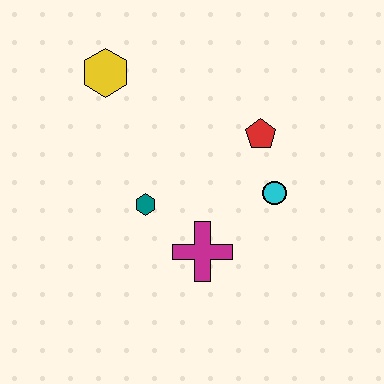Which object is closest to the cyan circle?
The red pentagon is closest to the cyan circle.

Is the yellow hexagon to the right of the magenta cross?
No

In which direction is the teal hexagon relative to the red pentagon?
The teal hexagon is to the left of the red pentagon.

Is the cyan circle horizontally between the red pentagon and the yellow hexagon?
No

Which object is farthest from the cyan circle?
The yellow hexagon is farthest from the cyan circle.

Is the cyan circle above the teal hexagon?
Yes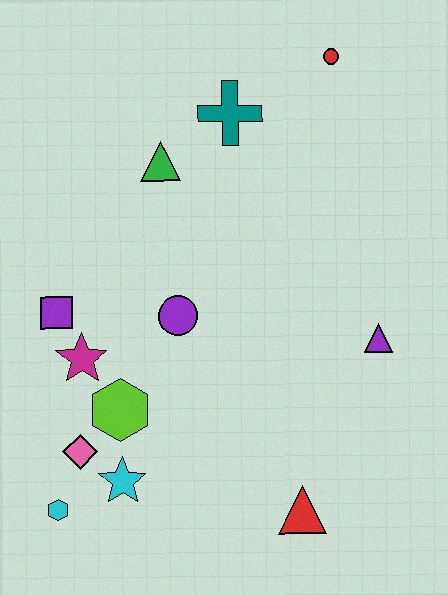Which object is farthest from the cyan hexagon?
The red circle is farthest from the cyan hexagon.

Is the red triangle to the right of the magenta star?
Yes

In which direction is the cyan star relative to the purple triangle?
The cyan star is to the left of the purple triangle.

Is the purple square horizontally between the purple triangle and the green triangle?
No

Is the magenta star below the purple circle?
Yes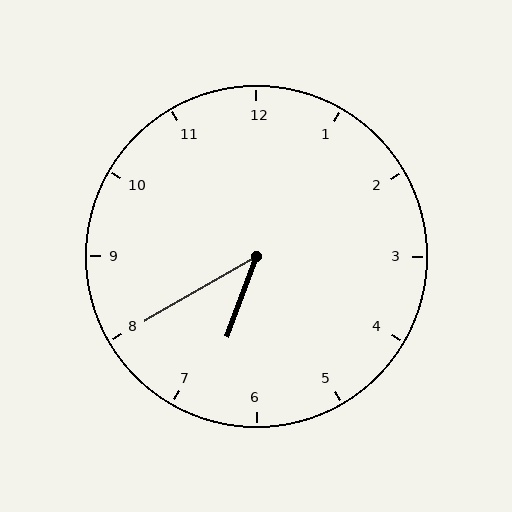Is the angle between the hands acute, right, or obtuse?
It is acute.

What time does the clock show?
6:40.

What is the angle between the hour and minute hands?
Approximately 40 degrees.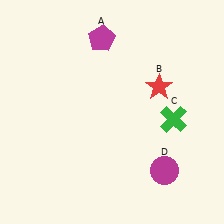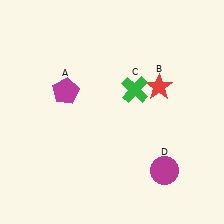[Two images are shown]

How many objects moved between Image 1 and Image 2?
2 objects moved between the two images.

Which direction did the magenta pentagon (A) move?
The magenta pentagon (A) moved down.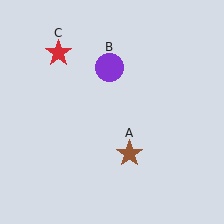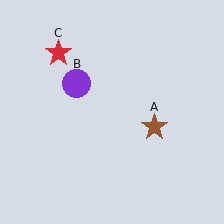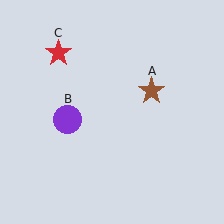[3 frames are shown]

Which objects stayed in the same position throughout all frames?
Red star (object C) remained stationary.